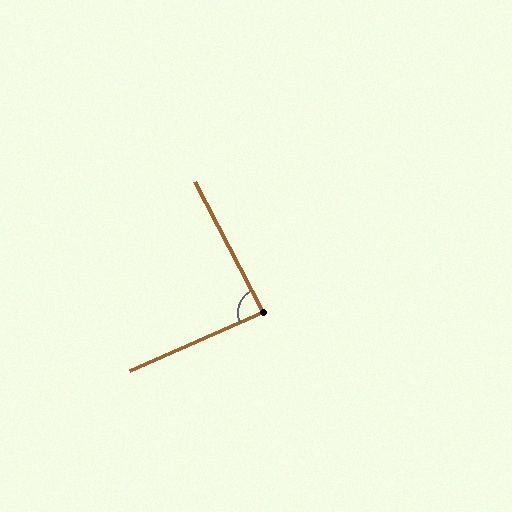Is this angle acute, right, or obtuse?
It is approximately a right angle.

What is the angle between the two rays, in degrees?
Approximately 86 degrees.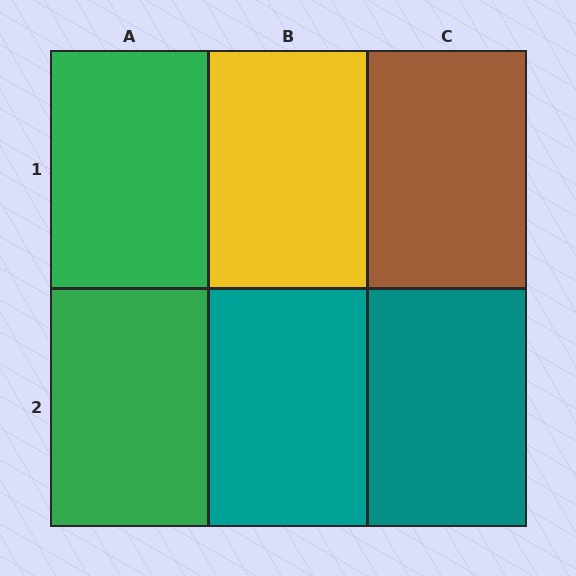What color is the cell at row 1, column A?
Green.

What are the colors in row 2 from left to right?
Green, teal, teal.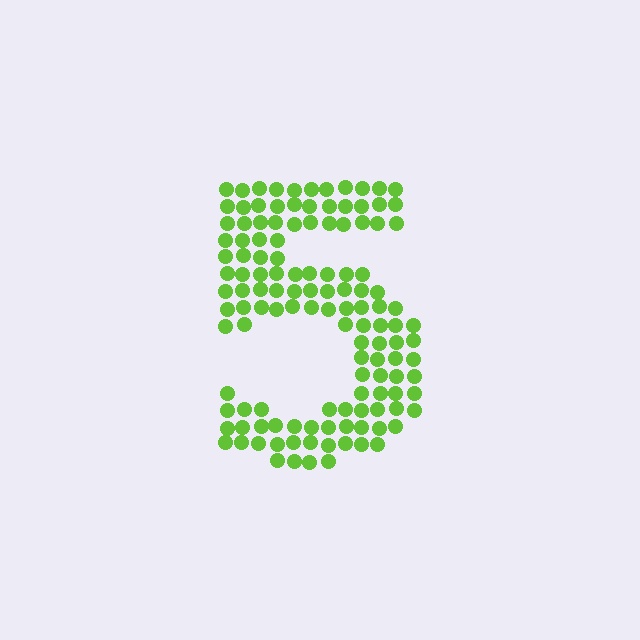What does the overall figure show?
The overall figure shows the digit 5.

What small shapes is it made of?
It is made of small circles.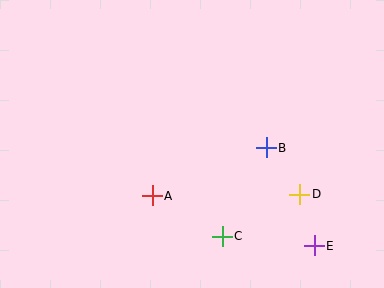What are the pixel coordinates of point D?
Point D is at (300, 194).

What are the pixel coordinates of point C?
Point C is at (222, 236).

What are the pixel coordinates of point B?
Point B is at (266, 148).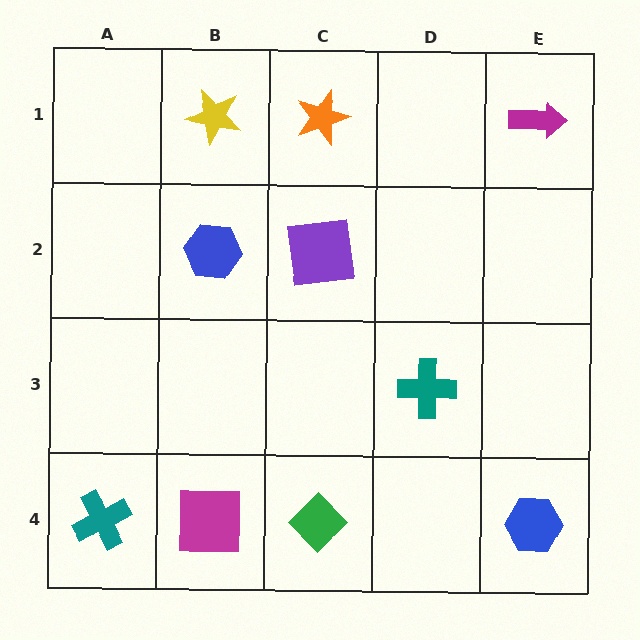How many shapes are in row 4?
4 shapes.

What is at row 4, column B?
A magenta square.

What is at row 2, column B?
A blue hexagon.